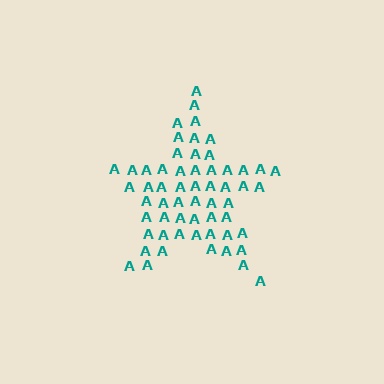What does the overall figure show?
The overall figure shows a star.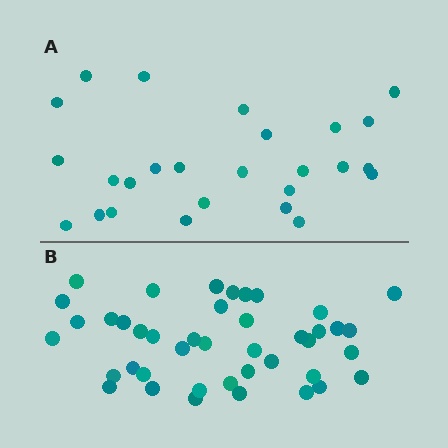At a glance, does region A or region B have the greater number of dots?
Region B (the bottom region) has more dots.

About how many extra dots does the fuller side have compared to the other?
Region B has approximately 15 more dots than region A.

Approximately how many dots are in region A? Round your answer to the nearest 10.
About 30 dots. (The exact count is 26, which rounds to 30.)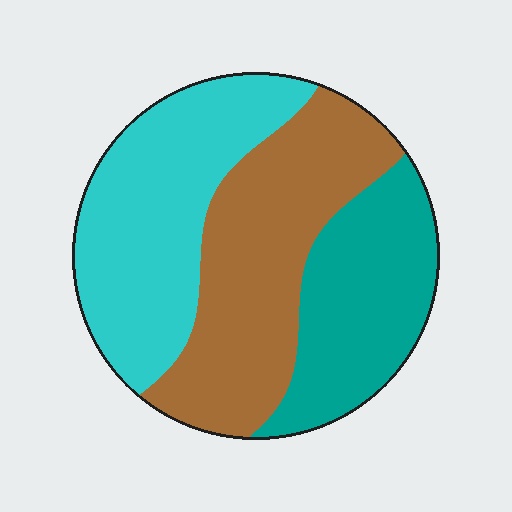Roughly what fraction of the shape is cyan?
Cyan takes up about three eighths (3/8) of the shape.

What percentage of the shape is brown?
Brown covers 37% of the shape.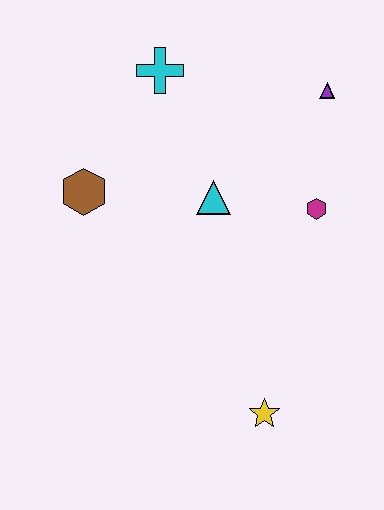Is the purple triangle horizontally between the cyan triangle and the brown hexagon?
No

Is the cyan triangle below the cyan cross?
Yes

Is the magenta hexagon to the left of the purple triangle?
Yes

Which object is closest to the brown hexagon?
The cyan triangle is closest to the brown hexagon.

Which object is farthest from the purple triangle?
The yellow star is farthest from the purple triangle.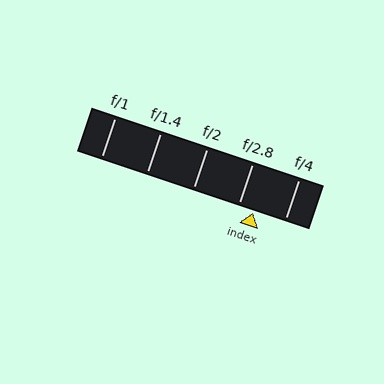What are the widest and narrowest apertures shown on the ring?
The widest aperture shown is f/1 and the narrowest is f/4.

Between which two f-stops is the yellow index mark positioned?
The index mark is between f/2.8 and f/4.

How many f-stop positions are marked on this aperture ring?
There are 5 f-stop positions marked.